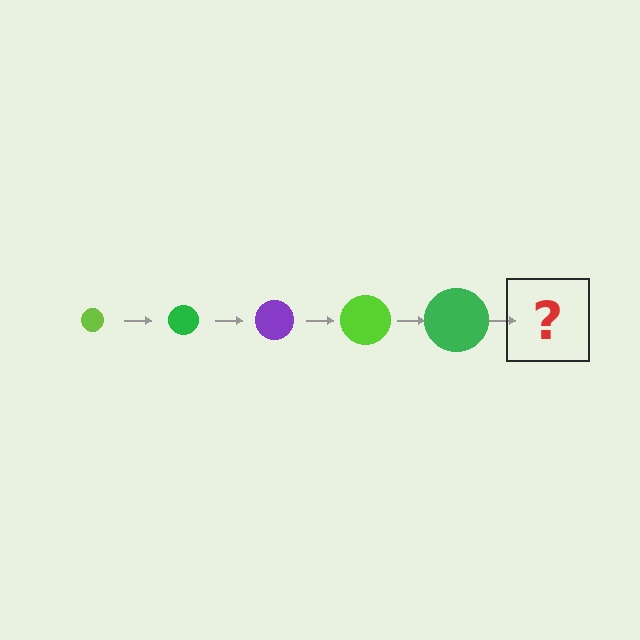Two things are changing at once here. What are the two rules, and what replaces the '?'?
The two rules are that the circle grows larger each step and the color cycles through lime, green, and purple. The '?' should be a purple circle, larger than the previous one.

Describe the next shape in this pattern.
It should be a purple circle, larger than the previous one.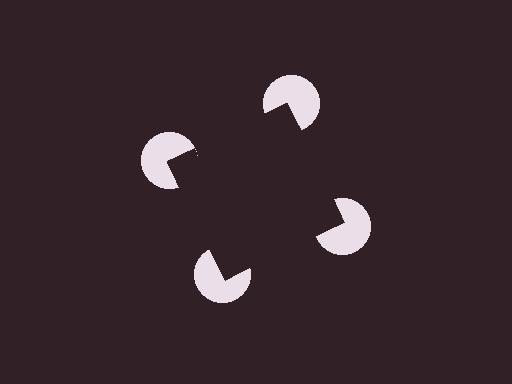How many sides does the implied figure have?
4 sides.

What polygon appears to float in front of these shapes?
An illusory square — its edges are inferred from the aligned wedge cuts in the pac-man discs, not physically drawn.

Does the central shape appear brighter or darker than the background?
It typically appears slightly darker than the background, even though no actual brightness change is drawn.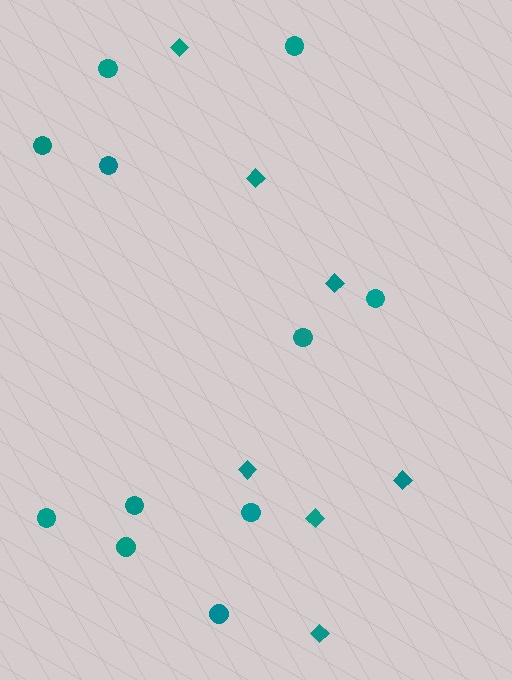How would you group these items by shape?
There are 2 groups: one group of diamonds (7) and one group of circles (11).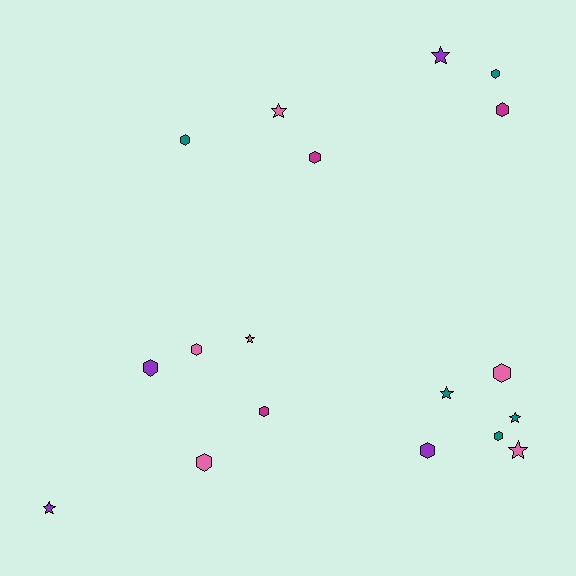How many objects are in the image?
There are 18 objects.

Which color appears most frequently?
Pink, with 6 objects.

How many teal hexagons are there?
There are 3 teal hexagons.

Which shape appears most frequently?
Hexagon, with 11 objects.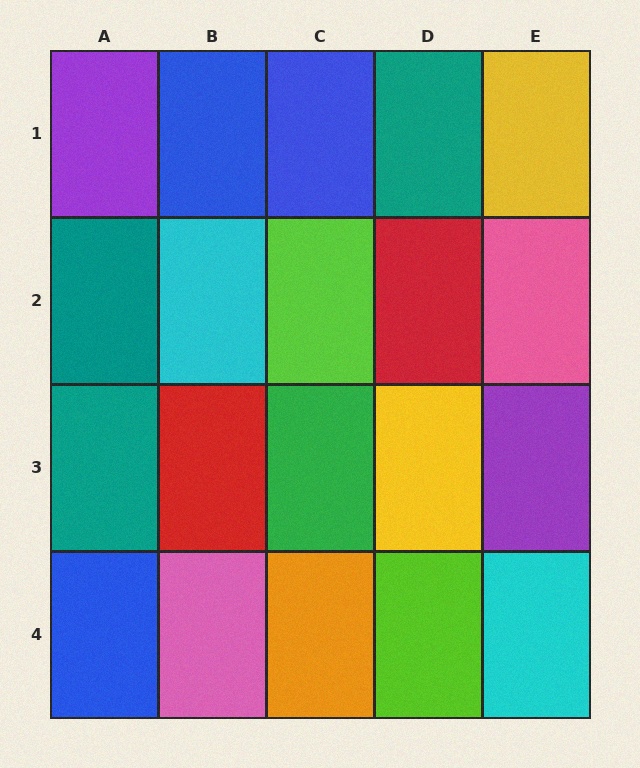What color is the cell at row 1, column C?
Blue.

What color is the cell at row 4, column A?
Blue.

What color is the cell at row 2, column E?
Pink.